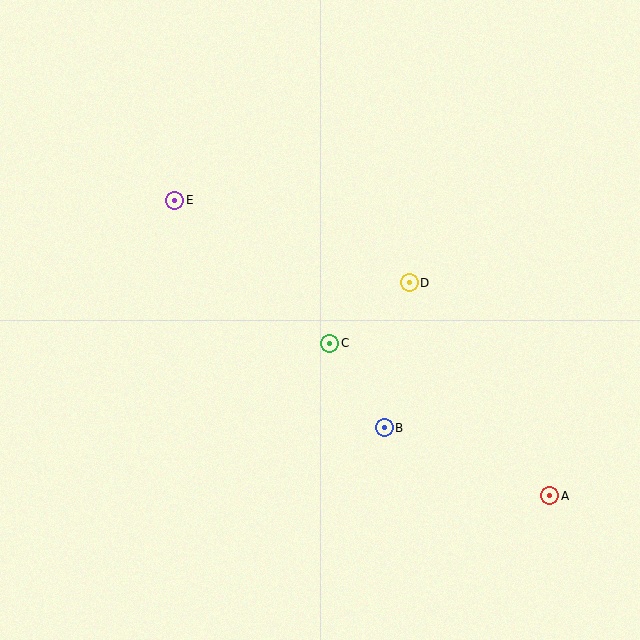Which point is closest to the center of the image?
Point C at (330, 343) is closest to the center.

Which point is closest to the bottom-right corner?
Point A is closest to the bottom-right corner.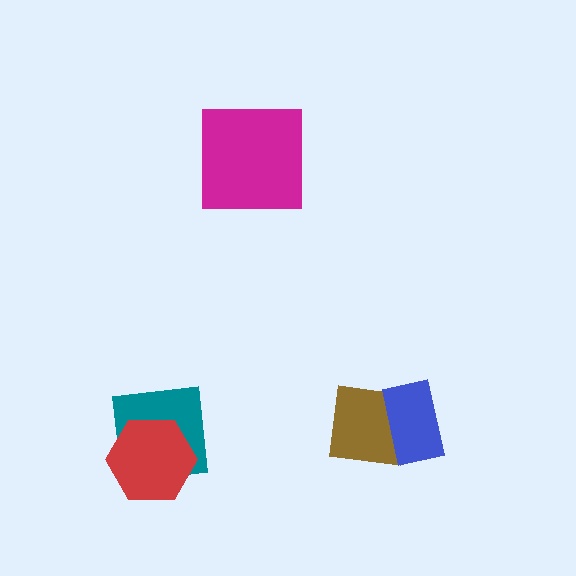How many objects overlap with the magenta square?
0 objects overlap with the magenta square.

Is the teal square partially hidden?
Yes, it is partially covered by another shape.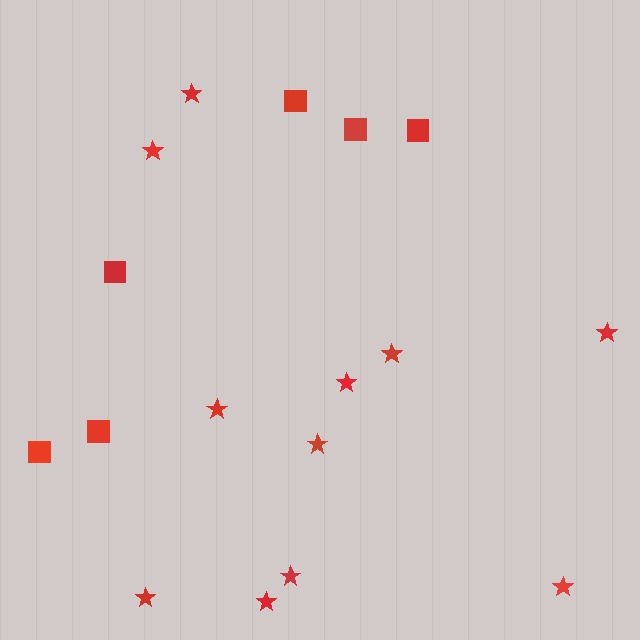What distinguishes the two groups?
There are 2 groups: one group of squares (6) and one group of stars (11).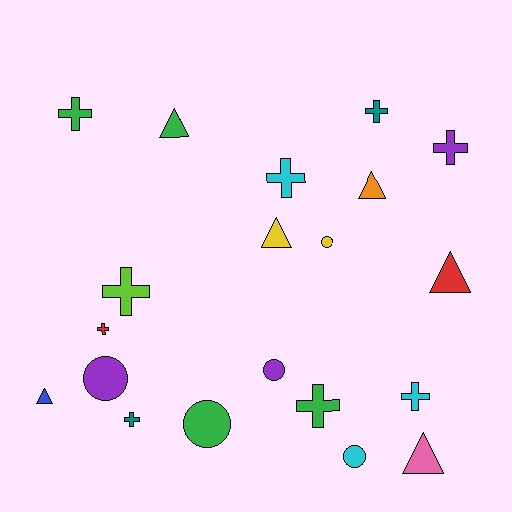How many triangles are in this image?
There are 6 triangles.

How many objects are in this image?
There are 20 objects.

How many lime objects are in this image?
There is 1 lime object.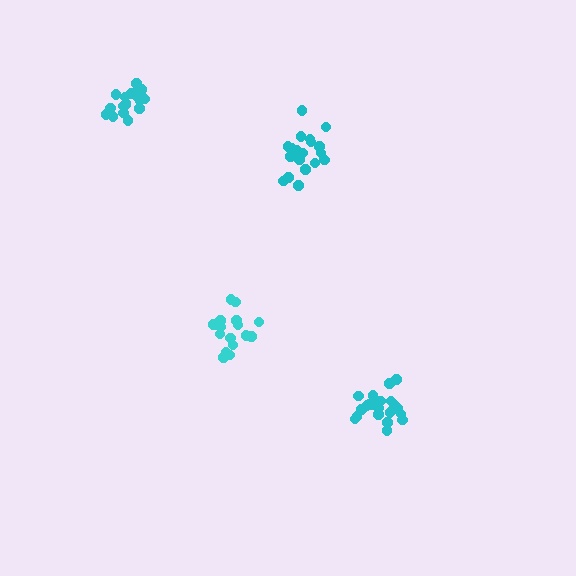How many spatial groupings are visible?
There are 4 spatial groupings.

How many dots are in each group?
Group 1: 21 dots, Group 2: 20 dots, Group 3: 17 dots, Group 4: 20 dots (78 total).